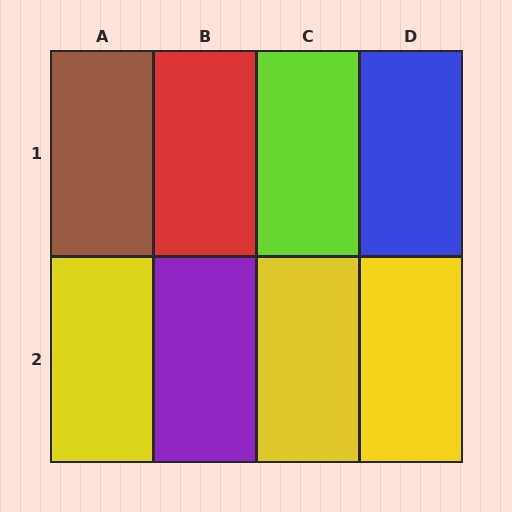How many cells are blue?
1 cell is blue.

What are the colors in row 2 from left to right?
Yellow, purple, yellow, yellow.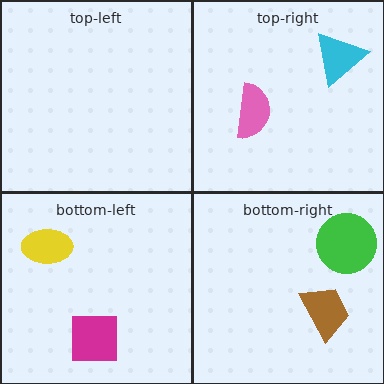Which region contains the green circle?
The bottom-right region.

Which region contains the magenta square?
The bottom-left region.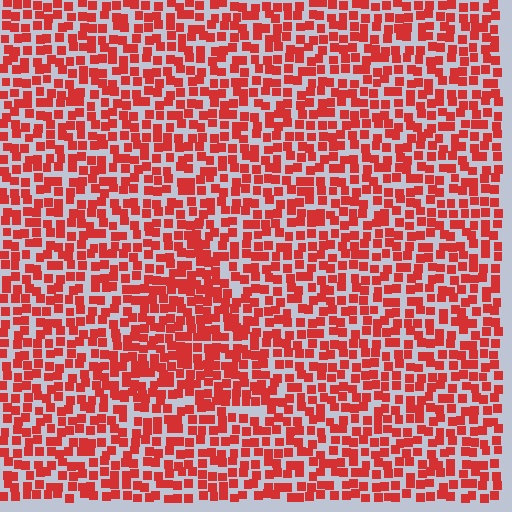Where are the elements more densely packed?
The elements are more densely packed inside the triangle boundary.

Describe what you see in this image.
The image contains small red elements arranged at two different densities. A triangle-shaped region is visible where the elements are more densely packed than the surrounding area.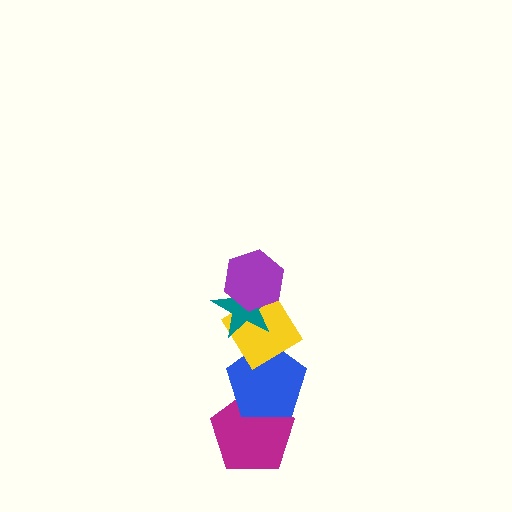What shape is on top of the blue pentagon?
The yellow diamond is on top of the blue pentagon.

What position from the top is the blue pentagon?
The blue pentagon is 4th from the top.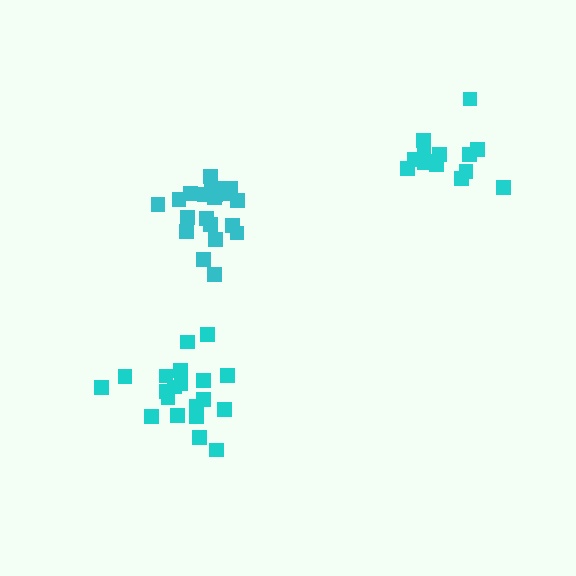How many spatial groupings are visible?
There are 3 spatial groupings.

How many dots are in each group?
Group 1: 21 dots, Group 2: 15 dots, Group 3: 20 dots (56 total).